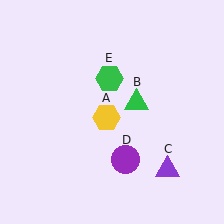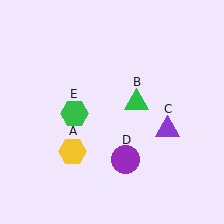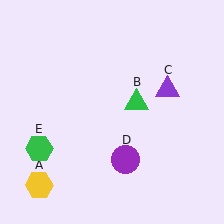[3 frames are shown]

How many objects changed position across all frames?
3 objects changed position: yellow hexagon (object A), purple triangle (object C), green hexagon (object E).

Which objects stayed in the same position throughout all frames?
Green triangle (object B) and purple circle (object D) remained stationary.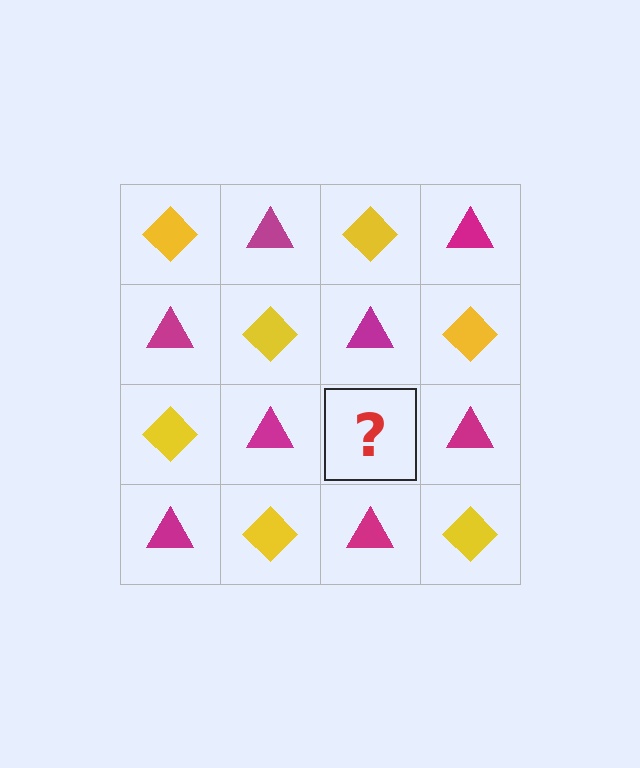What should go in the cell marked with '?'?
The missing cell should contain a yellow diamond.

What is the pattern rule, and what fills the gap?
The rule is that it alternates yellow diamond and magenta triangle in a checkerboard pattern. The gap should be filled with a yellow diamond.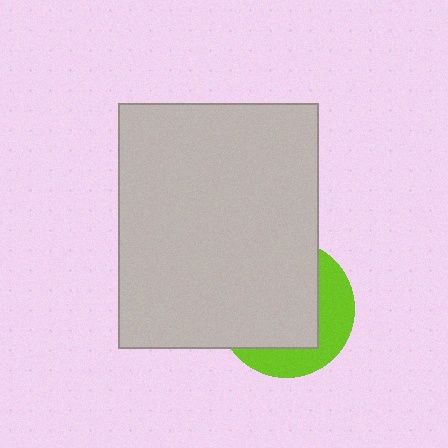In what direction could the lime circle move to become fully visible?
The lime circle could move toward the lower-right. That would shift it out from behind the light gray rectangle entirely.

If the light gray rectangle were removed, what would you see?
You would see the complete lime circle.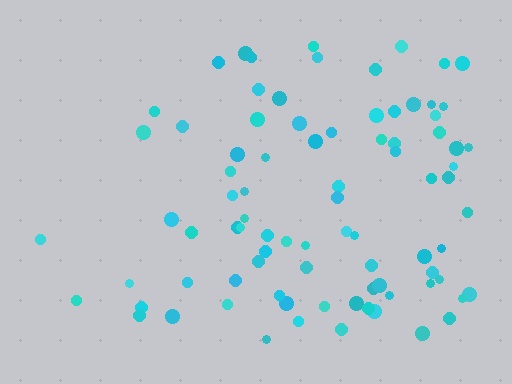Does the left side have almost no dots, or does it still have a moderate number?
Still a moderate number, just noticeably fewer than the right.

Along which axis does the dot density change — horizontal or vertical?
Horizontal.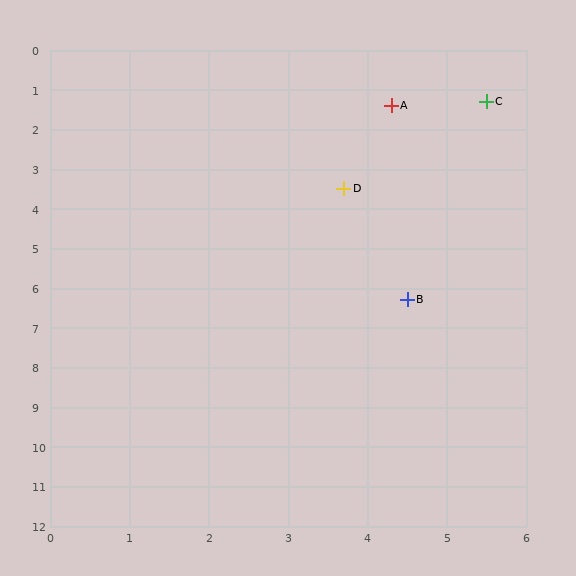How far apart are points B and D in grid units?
Points B and D are about 2.9 grid units apart.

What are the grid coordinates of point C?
Point C is at approximately (5.5, 1.3).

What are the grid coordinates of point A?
Point A is at approximately (4.3, 1.4).